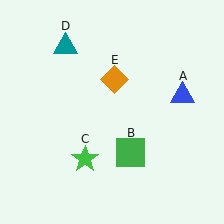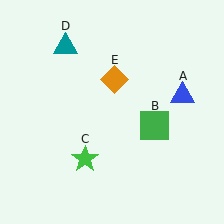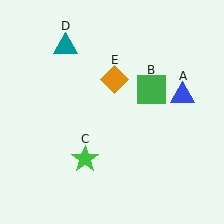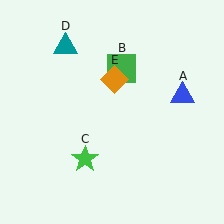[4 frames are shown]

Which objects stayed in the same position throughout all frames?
Blue triangle (object A) and green star (object C) and teal triangle (object D) and orange diamond (object E) remained stationary.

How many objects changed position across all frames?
1 object changed position: green square (object B).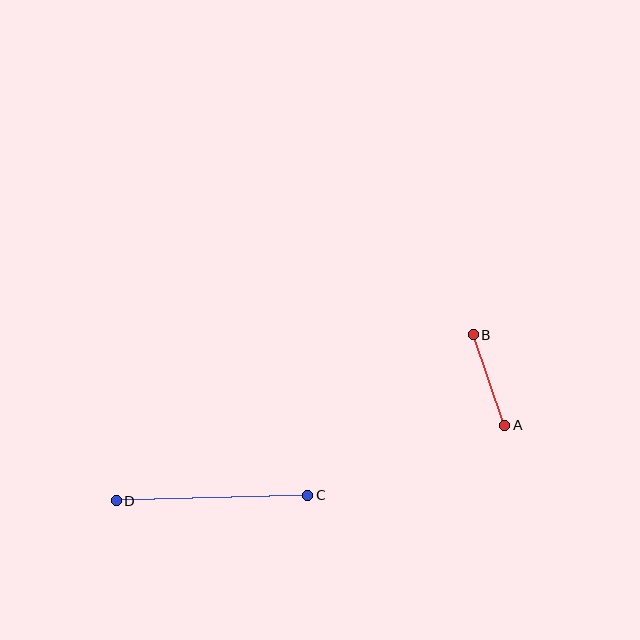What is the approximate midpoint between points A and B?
The midpoint is at approximately (489, 380) pixels.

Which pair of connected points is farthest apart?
Points C and D are farthest apart.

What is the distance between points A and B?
The distance is approximately 96 pixels.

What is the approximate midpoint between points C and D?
The midpoint is at approximately (212, 498) pixels.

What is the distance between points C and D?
The distance is approximately 191 pixels.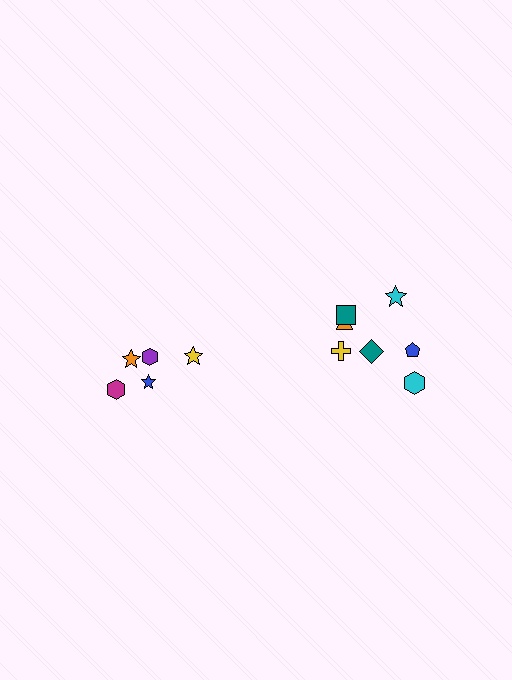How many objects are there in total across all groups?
There are 12 objects.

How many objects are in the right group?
There are 7 objects.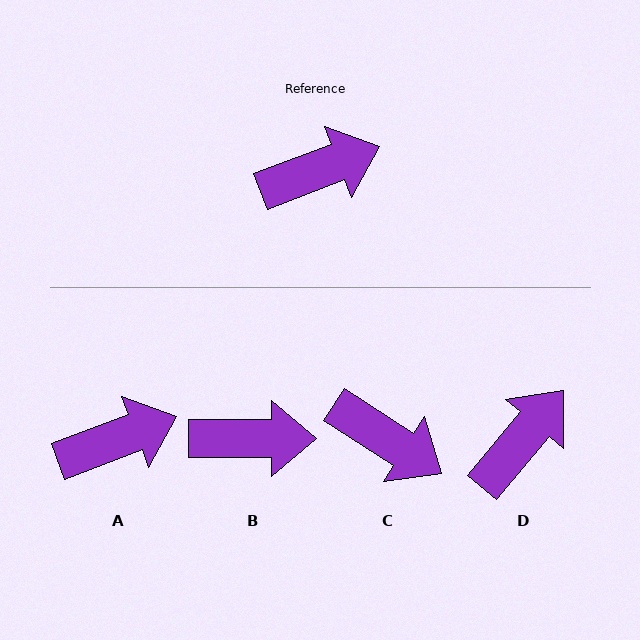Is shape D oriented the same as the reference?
No, it is off by about 29 degrees.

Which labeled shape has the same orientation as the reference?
A.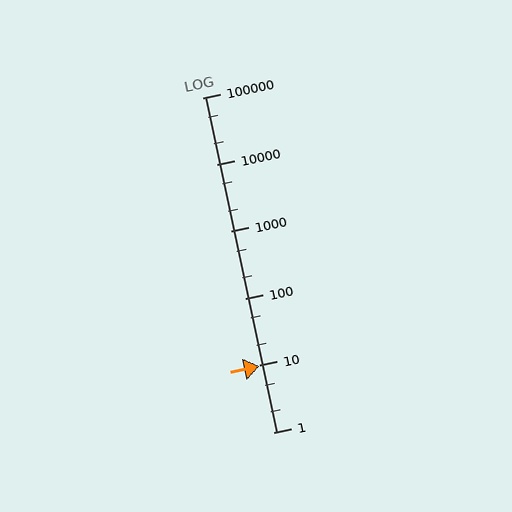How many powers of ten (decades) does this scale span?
The scale spans 5 decades, from 1 to 100000.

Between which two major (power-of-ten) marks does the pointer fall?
The pointer is between 1 and 10.